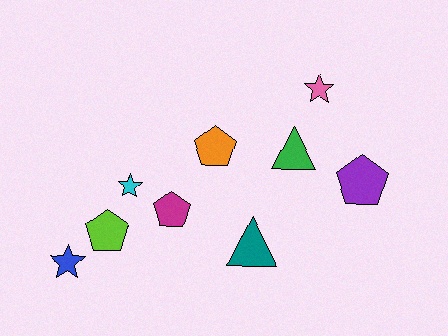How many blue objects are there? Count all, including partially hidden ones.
There is 1 blue object.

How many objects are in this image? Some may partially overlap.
There are 9 objects.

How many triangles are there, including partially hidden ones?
There are 2 triangles.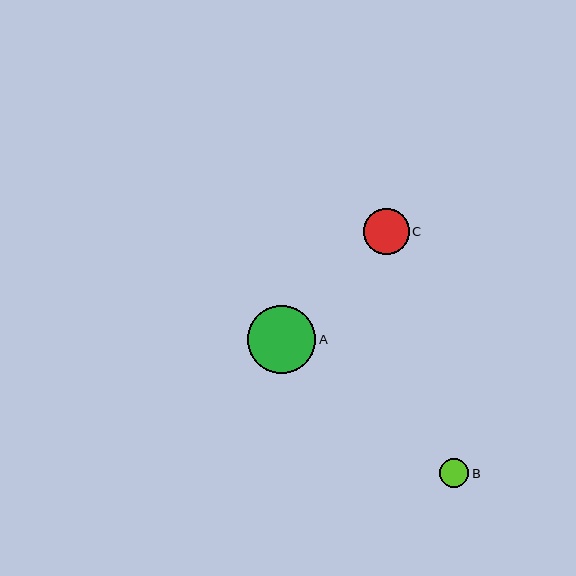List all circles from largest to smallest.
From largest to smallest: A, C, B.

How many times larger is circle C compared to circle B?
Circle C is approximately 1.6 times the size of circle B.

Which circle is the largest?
Circle A is the largest with a size of approximately 68 pixels.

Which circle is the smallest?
Circle B is the smallest with a size of approximately 29 pixels.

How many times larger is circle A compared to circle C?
Circle A is approximately 1.5 times the size of circle C.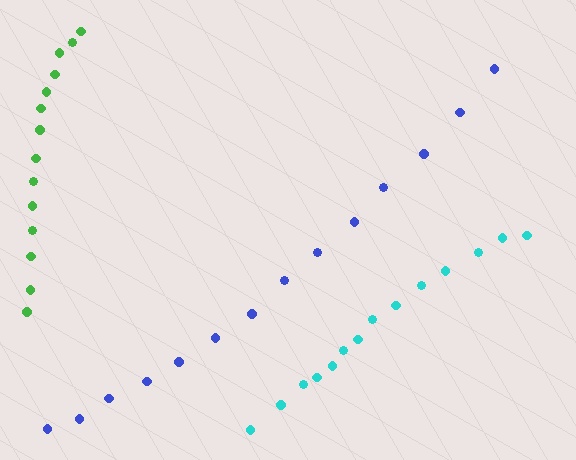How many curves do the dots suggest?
There are 3 distinct paths.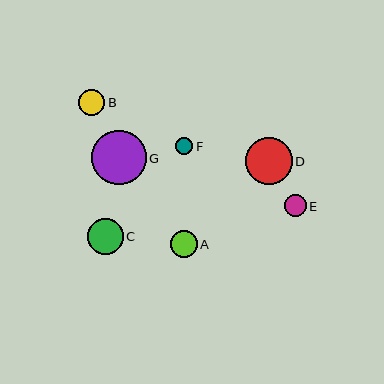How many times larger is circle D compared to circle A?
Circle D is approximately 1.7 times the size of circle A.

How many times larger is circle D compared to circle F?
Circle D is approximately 2.7 times the size of circle F.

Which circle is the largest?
Circle G is the largest with a size of approximately 55 pixels.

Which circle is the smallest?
Circle F is the smallest with a size of approximately 17 pixels.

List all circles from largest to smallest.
From largest to smallest: G, D, C, A, B, E, F.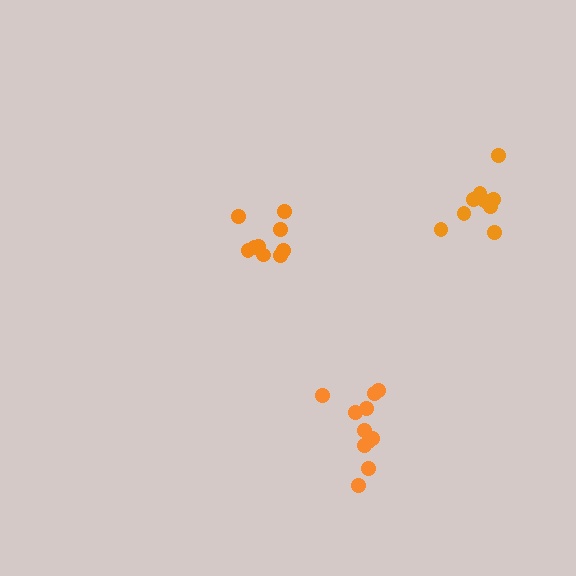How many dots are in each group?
Group 1: 12 dots, Group 2: 9 dots, Group 3: 9 dots (30 total).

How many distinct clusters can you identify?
There are 3 distinct clusters.